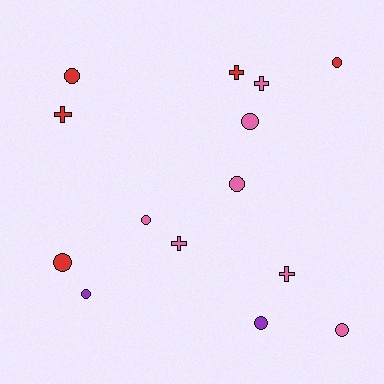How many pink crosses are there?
There are 3 pink crosses.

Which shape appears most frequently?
Circle, with 9 objects.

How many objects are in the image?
There are 14 objects.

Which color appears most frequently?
Pink, with 7 objects.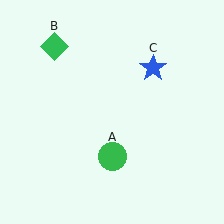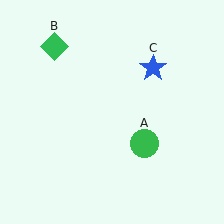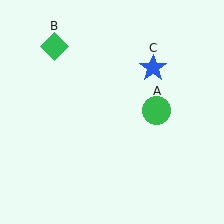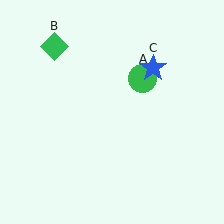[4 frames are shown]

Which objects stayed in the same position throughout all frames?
Green diamond (object B) and blue star (object C) remained stationary.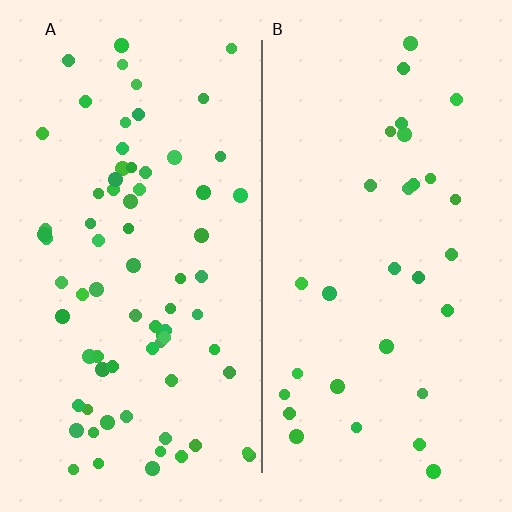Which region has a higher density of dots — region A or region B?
A (the left).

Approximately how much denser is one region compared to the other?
Approximately 2.4× — region A over region B.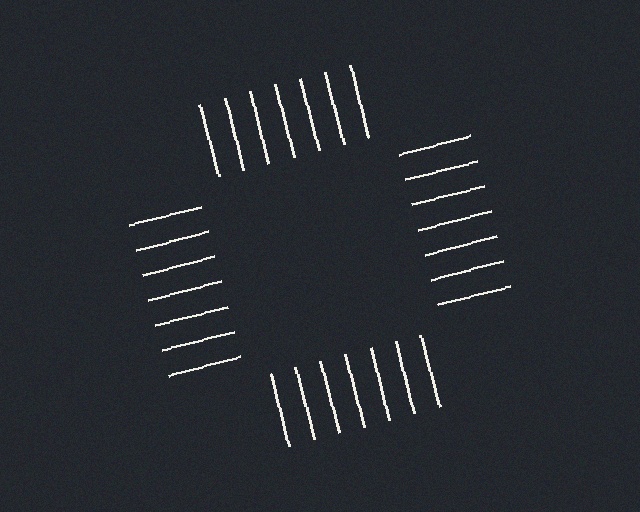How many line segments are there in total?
28 — 7 along each of the 4 edges.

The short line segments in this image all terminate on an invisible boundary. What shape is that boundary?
An illusory square — the line segments terminate on its edges but no continuous stroke is drawn.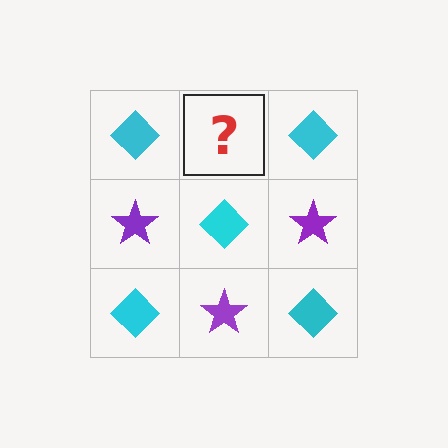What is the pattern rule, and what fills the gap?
The rule is that it alternates cyan diamond and purple star in a checkerboard pattern. The gap should be filled with a purple star.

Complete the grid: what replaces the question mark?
The question mark should be replaced with a purple star.